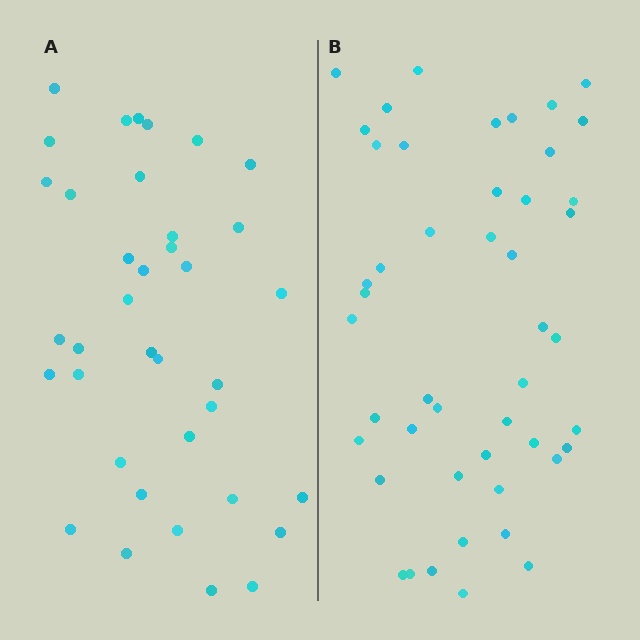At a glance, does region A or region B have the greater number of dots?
Region B (the right region) has more dots.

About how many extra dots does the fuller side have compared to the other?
Region B has roughly 10 or so more dots than region A.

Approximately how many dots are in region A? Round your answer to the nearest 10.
About 40 dots. (The exact count is 37, which rounds to 40.)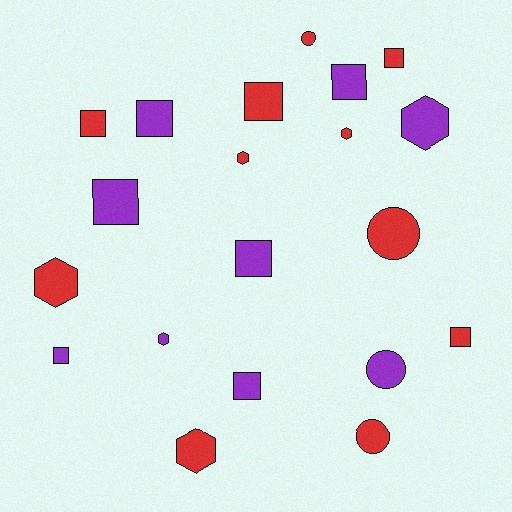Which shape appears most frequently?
Square, with 10 objects.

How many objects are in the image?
There are 20 objects.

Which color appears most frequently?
Red, with 11 objects.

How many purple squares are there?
There are 6 purple squares.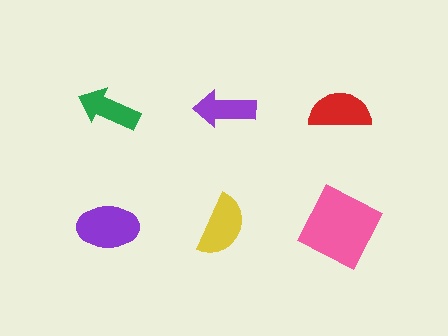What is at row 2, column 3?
A pink square.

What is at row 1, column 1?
A green arrow.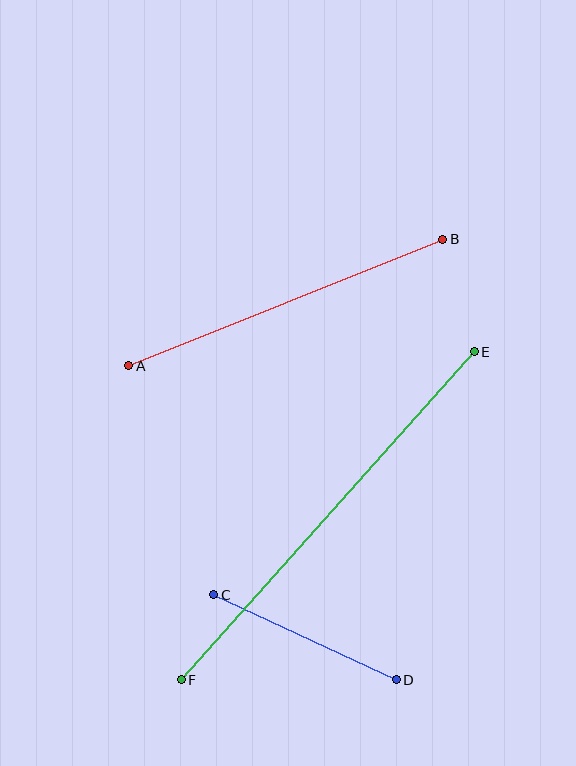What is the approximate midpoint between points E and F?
The midpoint is at approximately (328, 516) pixels.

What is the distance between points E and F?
The distance is approximately 440 pixels.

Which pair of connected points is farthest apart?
Points E and F are farthest apart.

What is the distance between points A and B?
The distance is approximately 338 pixels.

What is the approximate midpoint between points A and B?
The midpoint is at approximately (286, 302) pixels.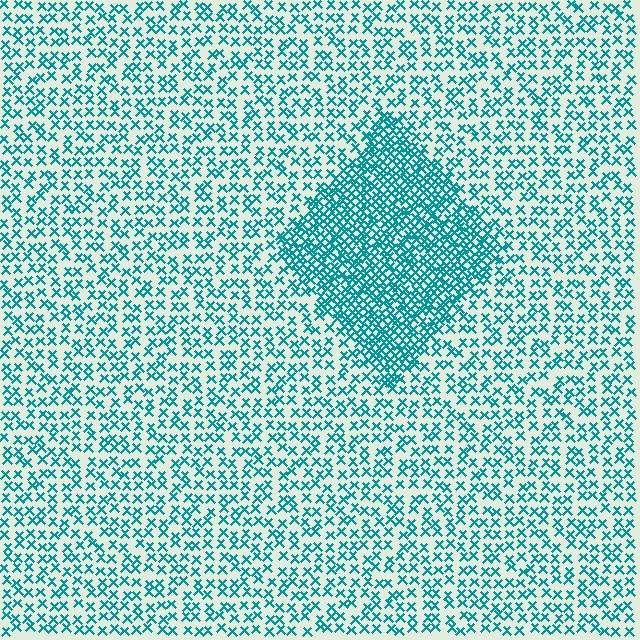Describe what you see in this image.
The image contains small teal elements arranged at two different densities. A diamond-shaped region is visible where the elements are more densely packed than the surrounding area.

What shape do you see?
I see a diamond.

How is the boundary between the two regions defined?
The boundary is defined by a change in element density (approximately 2.3x ratio). All elements are the same color, size, and shape.